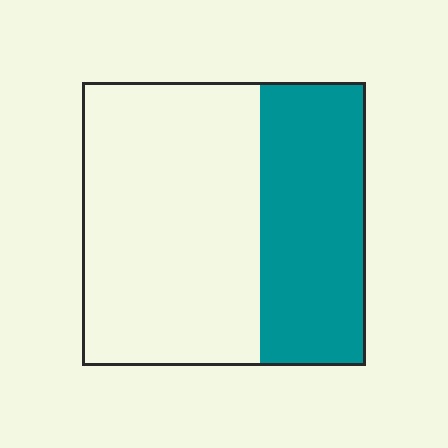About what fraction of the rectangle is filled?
About three eighths (3/8).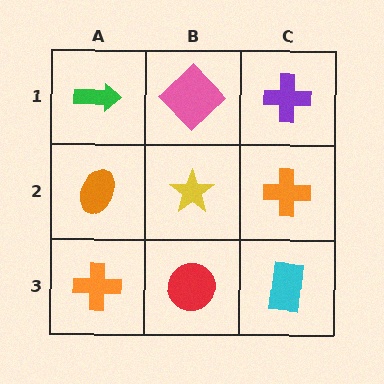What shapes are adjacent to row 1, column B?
A yellow star (row 2, column B), a green arrow (row 1, column A), a purple cross (row 1, column C).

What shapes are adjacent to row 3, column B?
A yellow star (row 2, column B), an orange cross (row 3, column A), a cyan rectangle (row 3, column C).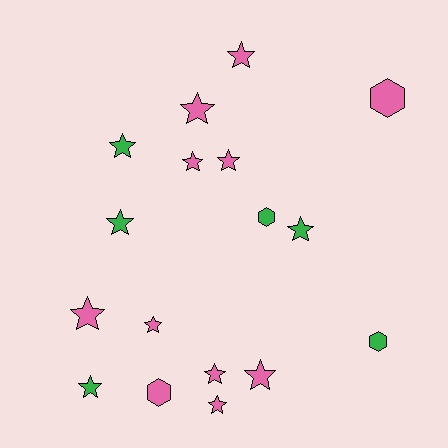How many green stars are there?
There are 4 green stars.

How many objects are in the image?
There are 17 objects.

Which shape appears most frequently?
Star, with 13 objects.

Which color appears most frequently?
Pink, with 11 objects.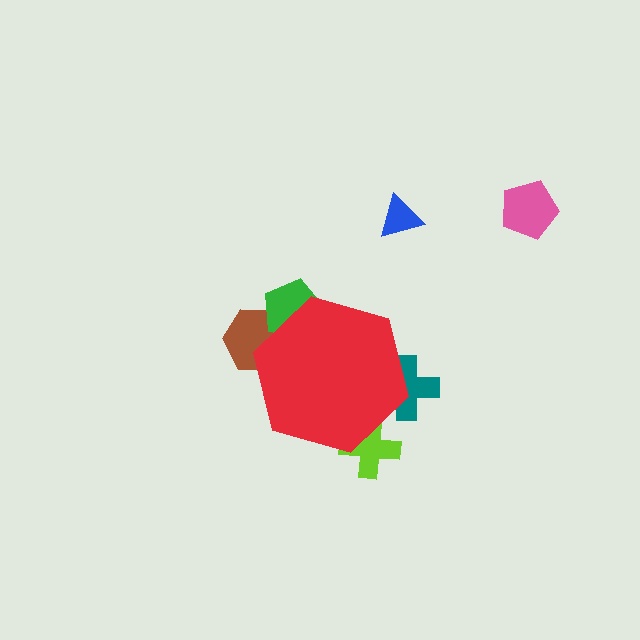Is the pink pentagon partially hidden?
No, the pink pentagon is fully visible.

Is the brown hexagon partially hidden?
Yes, the brown hexagon is partially hidden behind the red hexagon.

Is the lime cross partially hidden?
Yes, the lime cross is partially hidden behind the red hexagon.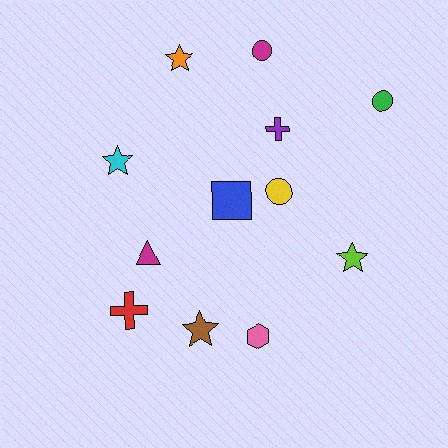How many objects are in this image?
There are 12 objects.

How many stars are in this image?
There are 4 stars.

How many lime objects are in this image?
There is 1 lime object.